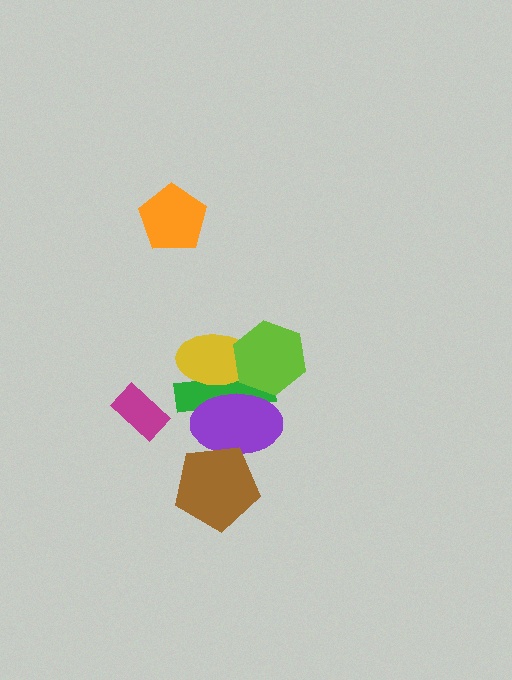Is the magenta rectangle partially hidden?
No, no other shape covers it.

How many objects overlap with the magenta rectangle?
0 objects overlap with the magenta rectangle.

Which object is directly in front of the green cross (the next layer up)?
The yellow ellipse is directly in front of the green cross.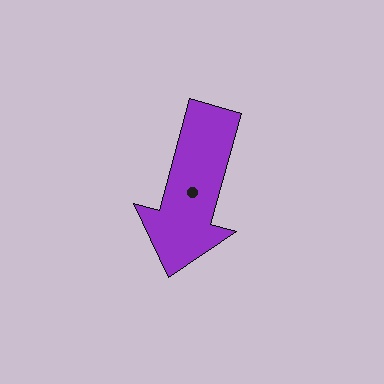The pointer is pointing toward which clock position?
Roughly 7 o'clock.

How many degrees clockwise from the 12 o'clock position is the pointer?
Approximately 195 degrees.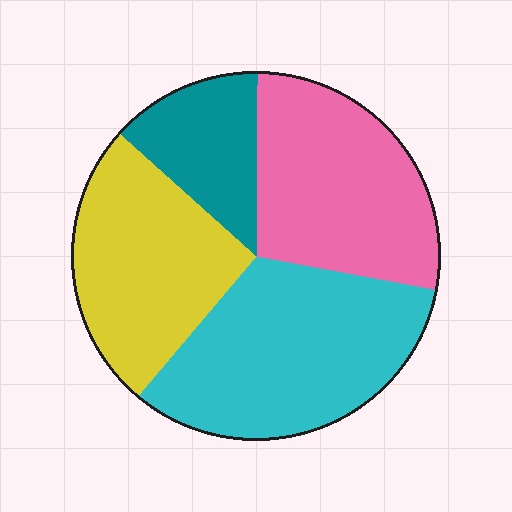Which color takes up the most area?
Cyan, at roughly 35%.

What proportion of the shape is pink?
Pink takes up about one quarter (1/4) of the shape.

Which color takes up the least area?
Teal, at roughly 15%.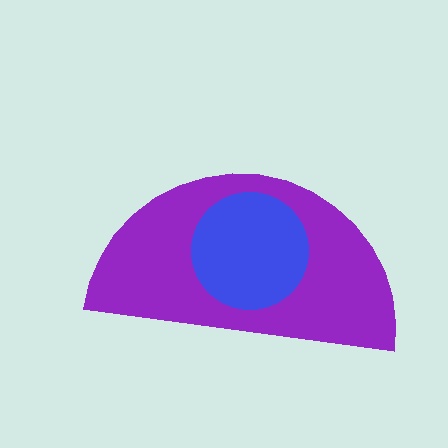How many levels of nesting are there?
2.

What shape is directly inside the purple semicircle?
The blue circle.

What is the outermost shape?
The purple semicircle.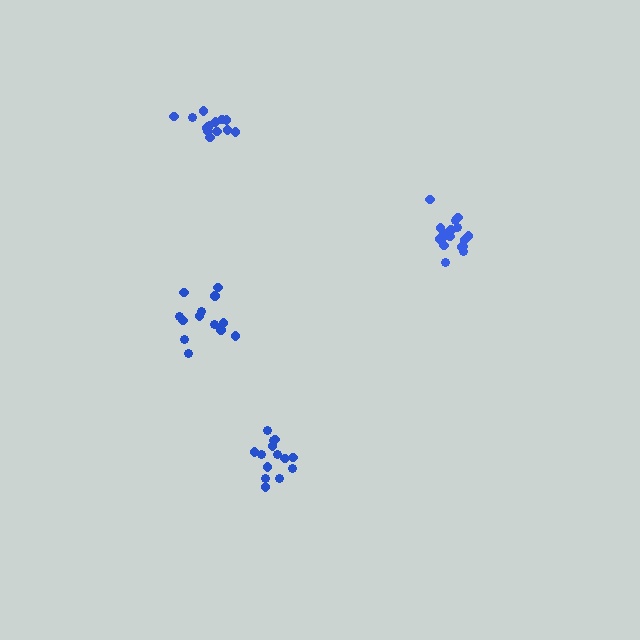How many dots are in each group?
Group 1: 13 dots, Group 2: 14 dots, Group 3: 17 dots, Group 4: 13 dots (57 total).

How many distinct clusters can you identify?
There are 4 distinct clusters.